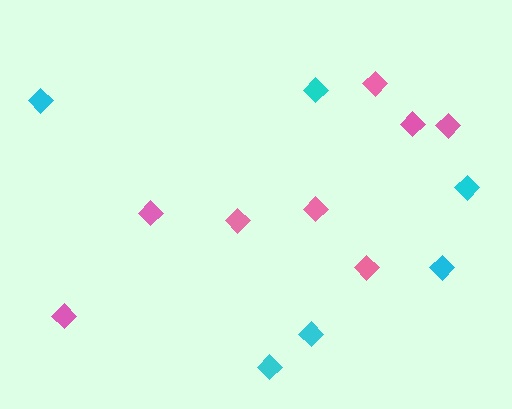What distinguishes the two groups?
There are 2 groups: one group of pink diamonds (8) and one group of cyan diamonds (6).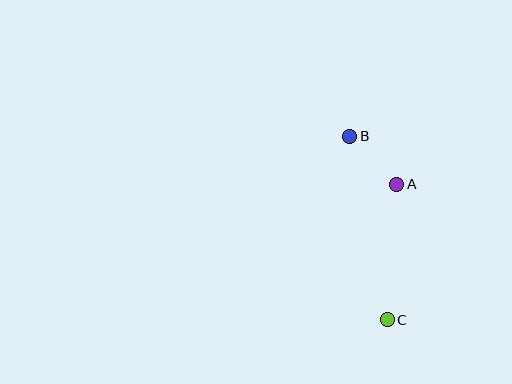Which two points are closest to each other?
Points A and B are closest to each other.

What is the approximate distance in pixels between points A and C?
The distance between A and C is approximately 136 pixels.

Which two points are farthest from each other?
Points B and C are farthest from each other.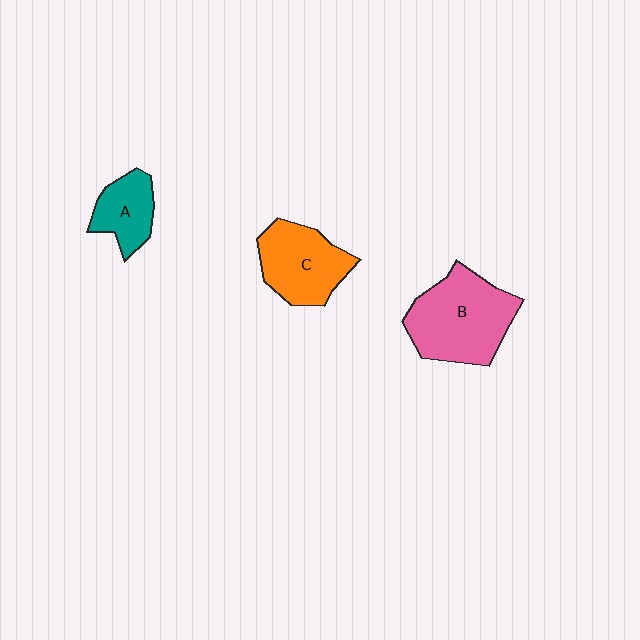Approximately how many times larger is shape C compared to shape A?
Approximately 1.5 times.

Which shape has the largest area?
Shape B (pink).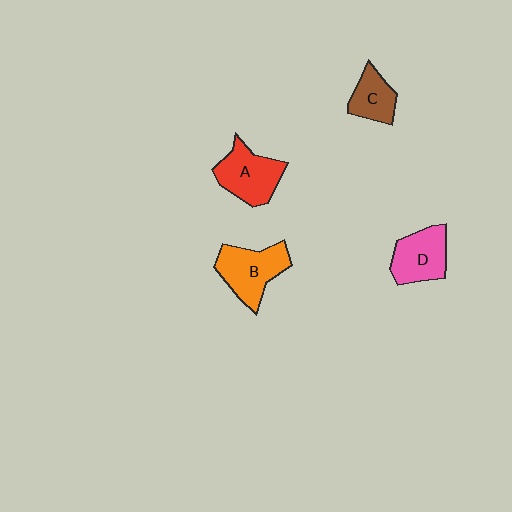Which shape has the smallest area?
Shape C (brown).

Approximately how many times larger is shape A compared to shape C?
Approximately 1.5 times.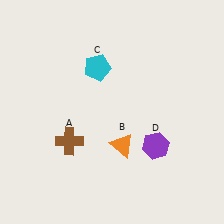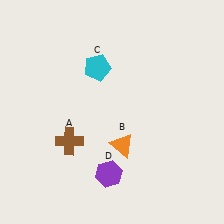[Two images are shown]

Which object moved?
The purple hexagon (D) moved left.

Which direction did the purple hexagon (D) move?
The purple hexagon (D) moved left.